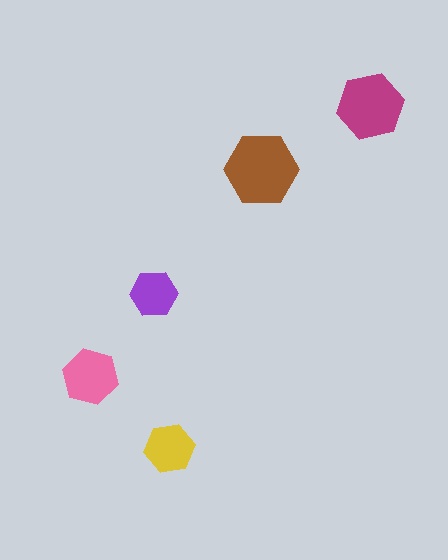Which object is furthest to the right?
The magenta hexagon is rightmost.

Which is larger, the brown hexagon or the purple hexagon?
The brown one.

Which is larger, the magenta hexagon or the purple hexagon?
The magenta one.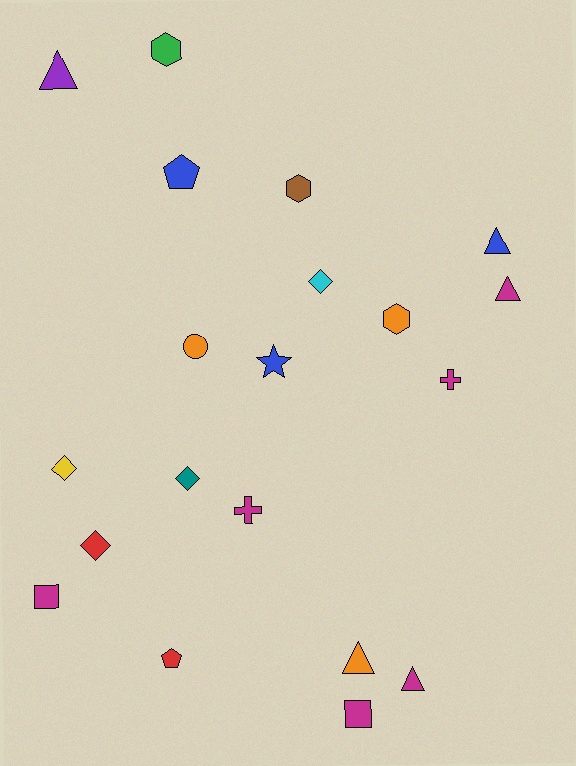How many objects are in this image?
There are 20 objects.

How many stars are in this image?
There is 1 star.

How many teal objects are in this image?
There is 1 teal object.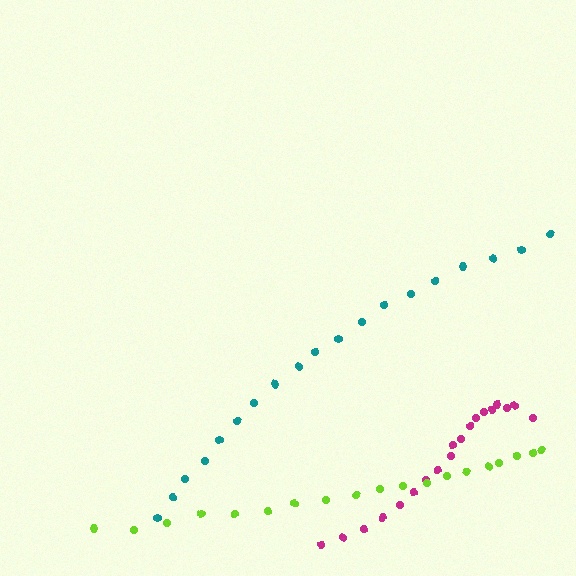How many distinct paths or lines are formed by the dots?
There are 3 distinct paths.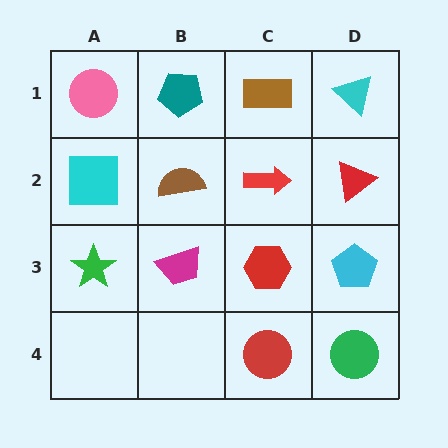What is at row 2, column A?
A cyan square.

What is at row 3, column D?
A cyan pentagon.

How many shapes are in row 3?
4 shapes.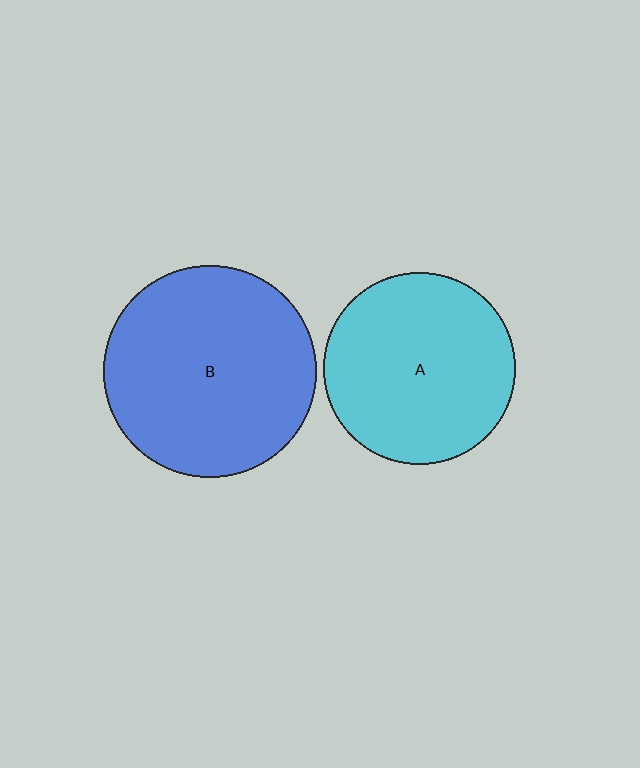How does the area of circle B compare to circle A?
Approximately 1.2 times.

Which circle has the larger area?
Circle B (blue).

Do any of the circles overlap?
No, none of the circles overlap.